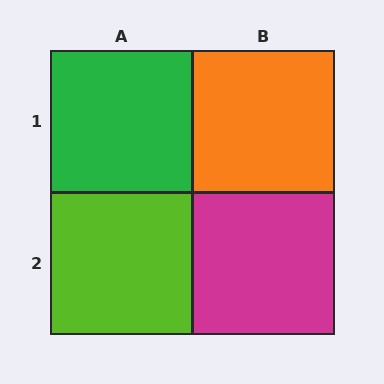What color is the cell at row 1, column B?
Orange.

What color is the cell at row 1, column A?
Green.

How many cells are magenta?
1 cell is magenta.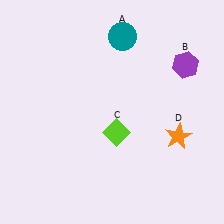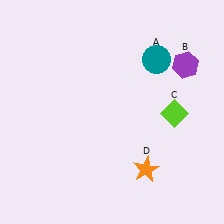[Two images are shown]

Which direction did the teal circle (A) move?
The teal circle (A) moved right.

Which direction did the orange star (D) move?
The orange star (D) moved down.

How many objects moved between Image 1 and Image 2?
3 objects moved between the two images.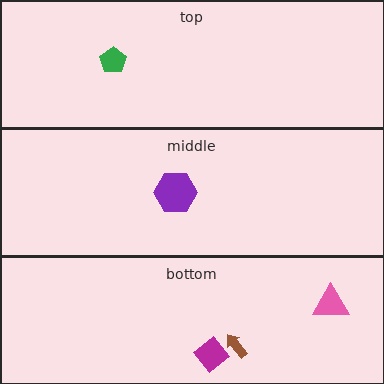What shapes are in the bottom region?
The pink triangle, the brown arrow, the magenta diamond.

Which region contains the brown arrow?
The bottom region.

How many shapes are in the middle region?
1.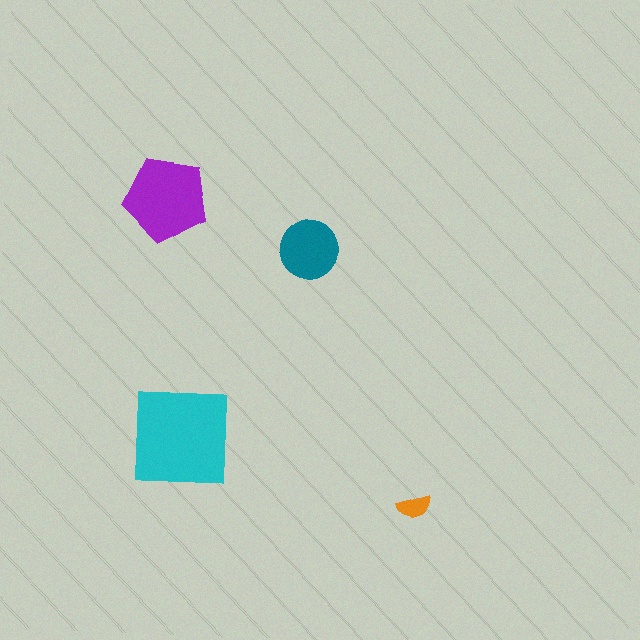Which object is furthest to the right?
The orange semicircle is rightmost.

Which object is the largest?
The cyan square.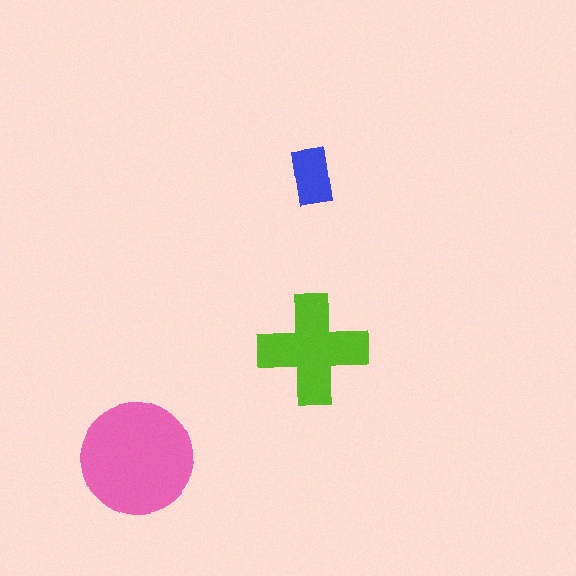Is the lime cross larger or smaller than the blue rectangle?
Larger.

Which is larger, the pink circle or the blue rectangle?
The pink circle.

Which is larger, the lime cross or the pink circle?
The pink circle.